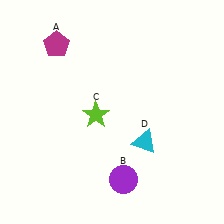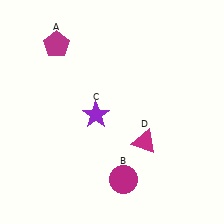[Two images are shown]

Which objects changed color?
B changed from purple to magenta. C changed from lime to purple. D changed from cyan to magenta.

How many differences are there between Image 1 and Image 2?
There are 3 differences between the two images.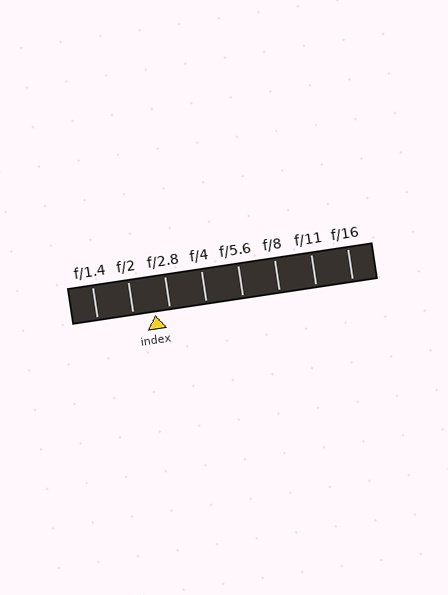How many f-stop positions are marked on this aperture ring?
There are 8 f-stop positions marked.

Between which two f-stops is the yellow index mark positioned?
The index mark is between f/2 and f/2.8.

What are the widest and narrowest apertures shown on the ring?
The widest aperture shown is f/1.4 and the narrowest is f/16.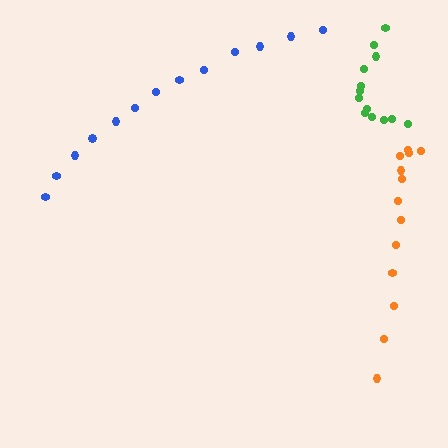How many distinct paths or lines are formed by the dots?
There are 3 distinct paths.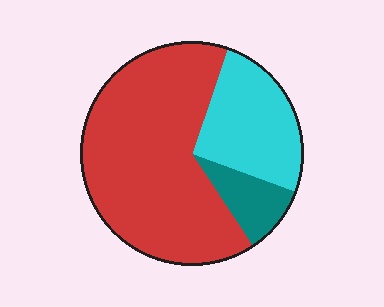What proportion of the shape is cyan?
Cyan takes up about one quarter (1/4) of the shape.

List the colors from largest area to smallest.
From largest to smallest: red, cyan, teal.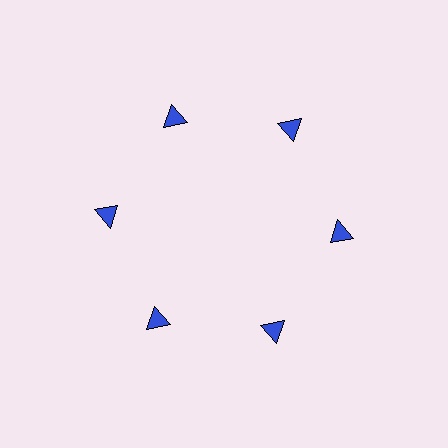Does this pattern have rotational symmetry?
Yes, this pattern has 6-fold rotational symmetry. It looks the same after rotating 60 degrees around the center.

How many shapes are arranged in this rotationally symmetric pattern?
There are 6 shapes, arranged in 6 groups of 1.